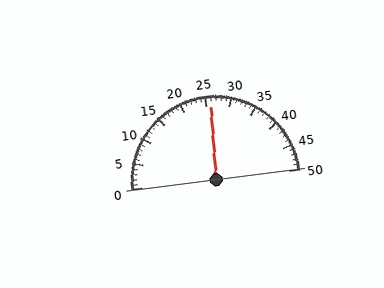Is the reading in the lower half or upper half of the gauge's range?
The reading is in the upper half of the range (0 to 50).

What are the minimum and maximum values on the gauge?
The gauge ranges from 0 to 50.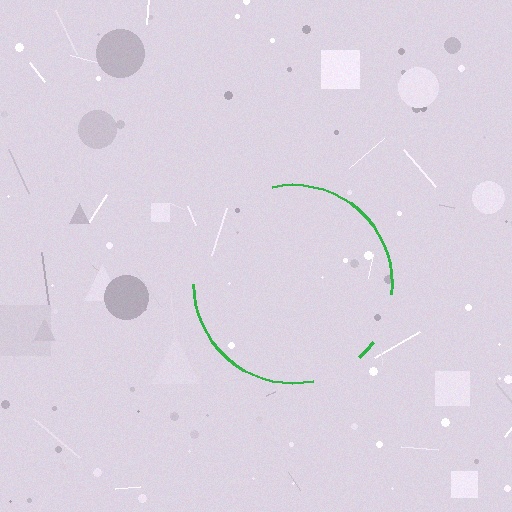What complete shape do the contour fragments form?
The contour fragments form a circle.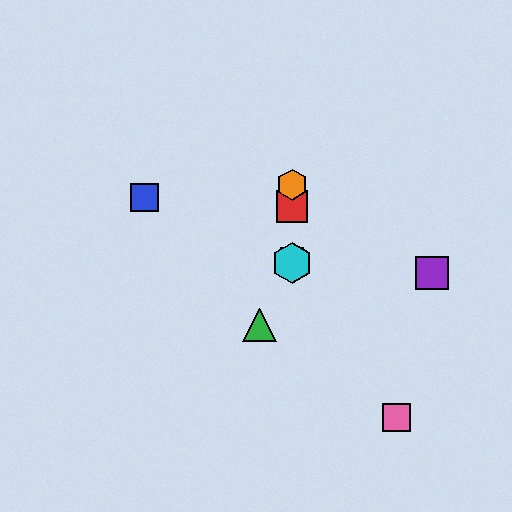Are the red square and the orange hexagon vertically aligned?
Yes, both are at x≈292.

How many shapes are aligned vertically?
4 shapes (the red square, the yellow square, the orange hexagon, the cyan hexagon) are aligned vertically.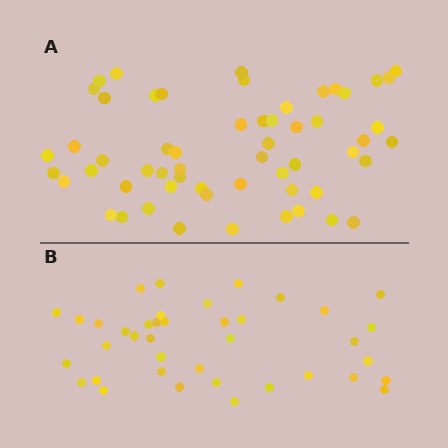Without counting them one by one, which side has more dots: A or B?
Region A (the top region) has more dots.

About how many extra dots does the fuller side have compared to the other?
Region A has approximately 20 more dots than region B.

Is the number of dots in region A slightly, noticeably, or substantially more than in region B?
Region A has substantially more. The ratio is roughly 1.5 to 1.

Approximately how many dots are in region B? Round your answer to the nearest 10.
About 40 dots. (The exact count is 39, which rounds to 40.)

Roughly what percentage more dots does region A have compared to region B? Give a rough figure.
About 45% more.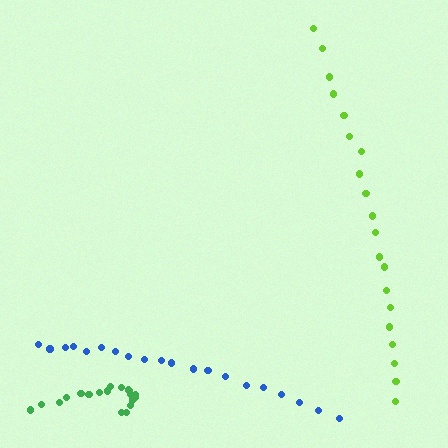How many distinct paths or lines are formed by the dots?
There are 3 distinct paths.